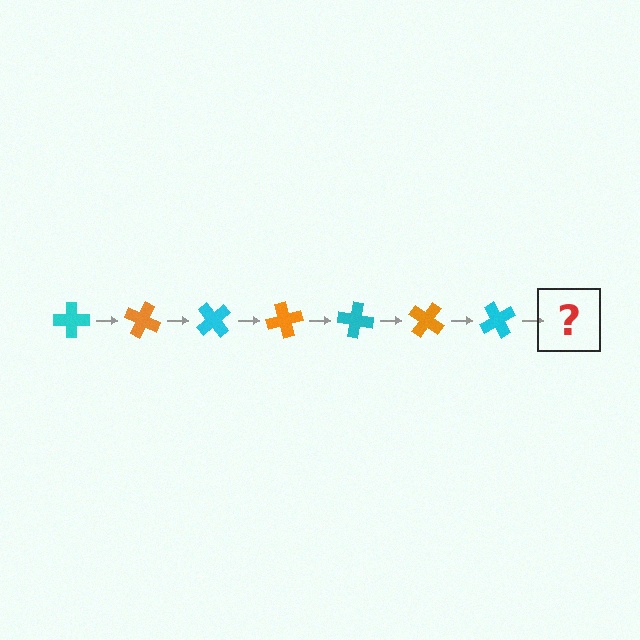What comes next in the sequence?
The next element should be an orange cross, rotated 175 degrees from the start.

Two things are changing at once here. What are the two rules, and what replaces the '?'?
The two rules are that it rotates 25 degrees each step and the color cycles through cyan and orange. The '?' should be an orange cross, rotated 175 degrees from the start.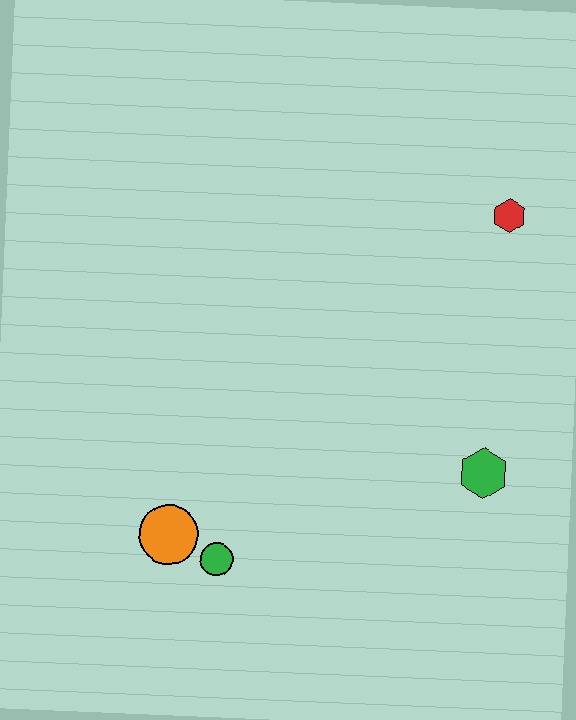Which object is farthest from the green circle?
The red hexagon is farthest from the green circle.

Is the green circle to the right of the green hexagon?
No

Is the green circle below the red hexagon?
Yes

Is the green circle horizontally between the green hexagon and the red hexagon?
No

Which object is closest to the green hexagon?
The red hexagon is closest to the green hexagon.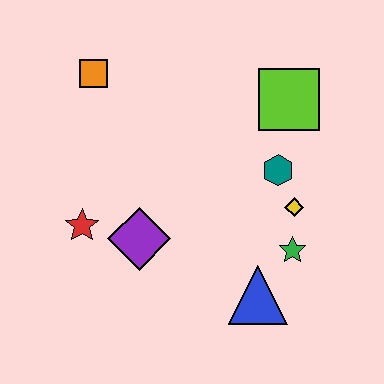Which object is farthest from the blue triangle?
The orange square is farthest from the blue triangle.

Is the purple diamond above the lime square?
No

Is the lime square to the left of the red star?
No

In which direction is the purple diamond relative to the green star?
The purple diamond is to the left of the green star.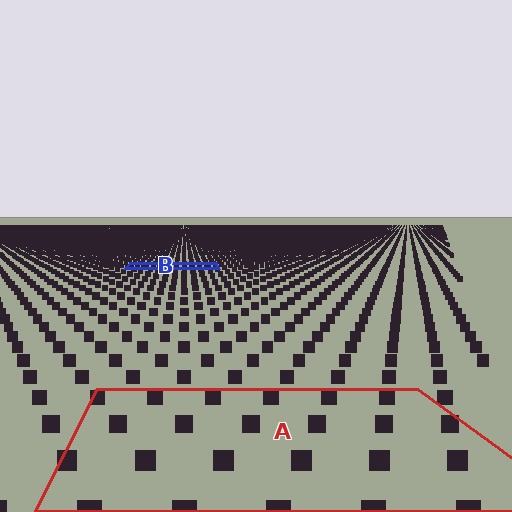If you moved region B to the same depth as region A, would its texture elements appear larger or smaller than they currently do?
They would appear larger. At a closer depth, the same texture elements are projected at a bigger on-screen size.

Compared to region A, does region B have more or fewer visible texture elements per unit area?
Region B has more texture elements per unit area — they are packed more densely because it is farther away.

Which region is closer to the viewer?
Region A is closer. The texture elements there are larger and more spread out.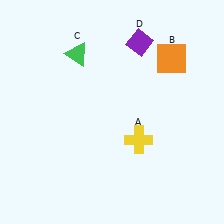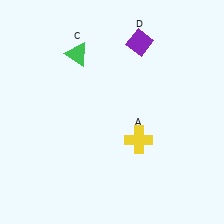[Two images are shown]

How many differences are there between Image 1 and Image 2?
There is 1 difference between the two images.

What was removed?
The orange square (B) was removed in Image 2.